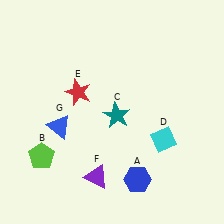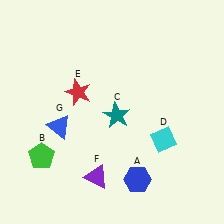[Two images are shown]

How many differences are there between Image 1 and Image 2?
There is 1 difference between the two images.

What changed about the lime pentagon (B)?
In Image 1, B is lime. In Image 2, it changed to green.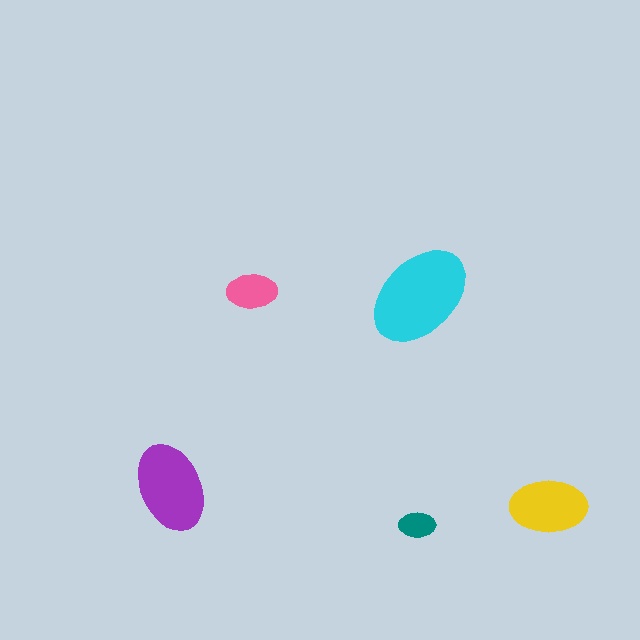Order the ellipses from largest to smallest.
the cyan one, the purple one, the yellow one, the pink one, the teal one.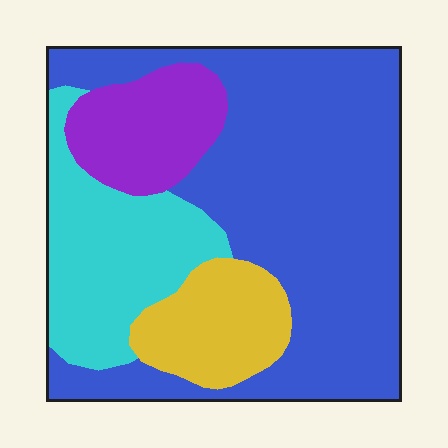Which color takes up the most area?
Blue, at roughly 55%.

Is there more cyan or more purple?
Cyan.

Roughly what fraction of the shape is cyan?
Cyan takes up less than a quarter of the shape.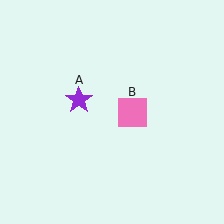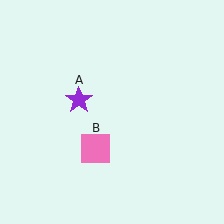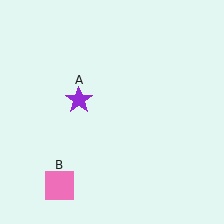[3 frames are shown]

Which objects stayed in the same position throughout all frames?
Purple star (object A) remained stationary.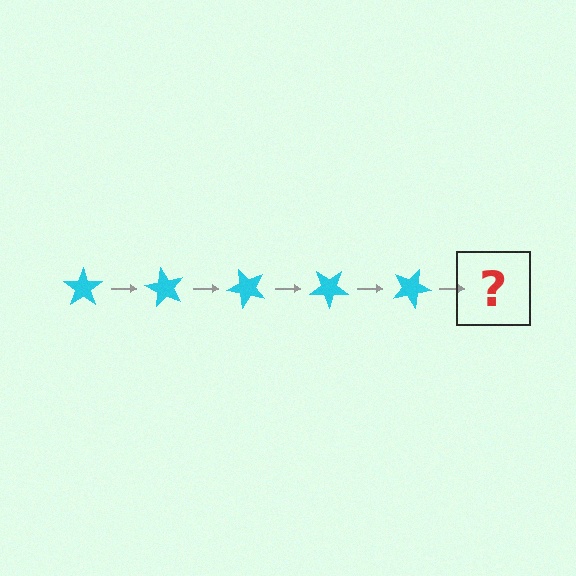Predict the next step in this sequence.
The next step is a cyan star rotated 300 degrees.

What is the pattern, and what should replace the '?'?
The pattern is that the star rotates 60 degrees each step. The '?' should be a cyan star rotated 300 degrees.